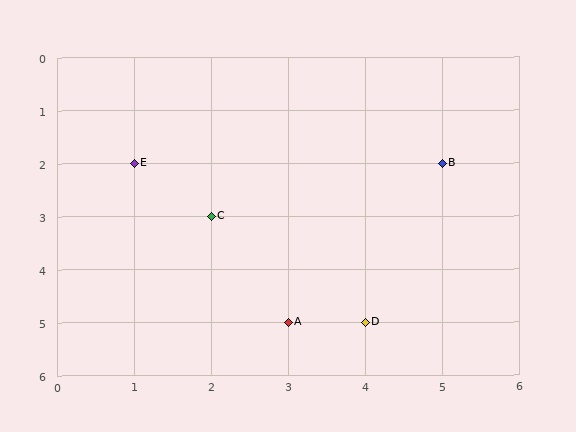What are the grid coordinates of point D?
Point D is at grid coordinates (4, 5).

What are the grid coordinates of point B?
Point B is at grid coordinates (5, 2).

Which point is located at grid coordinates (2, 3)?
Point C is at (2, 3).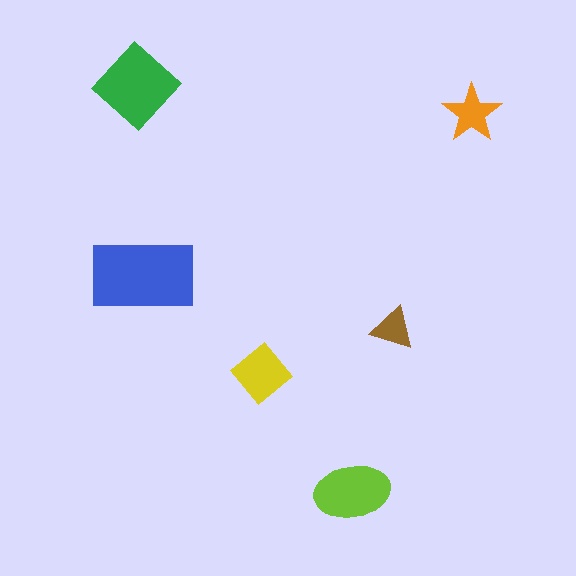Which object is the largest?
The blue rectangle.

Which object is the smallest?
The brown triangle.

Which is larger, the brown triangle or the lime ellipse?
The lime ellipse.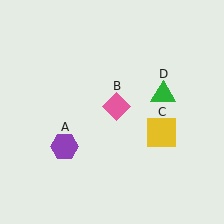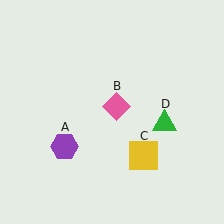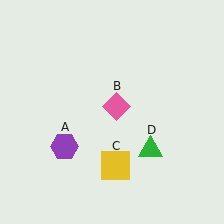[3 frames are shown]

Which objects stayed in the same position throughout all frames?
Purple hexagon (object A) and pink diamond (object B) remained stationary.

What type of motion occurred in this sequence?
The yellow square (object C), green triangle (object D) rotated clockwise around the center of the scene.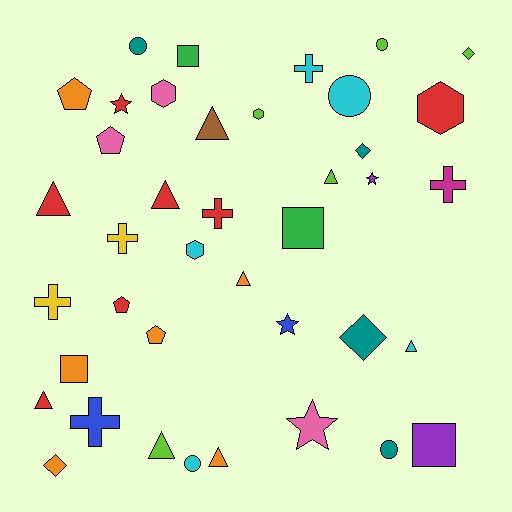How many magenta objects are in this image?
There is 1 magenta object.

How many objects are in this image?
There are 40 objects.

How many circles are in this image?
There are 5 circles.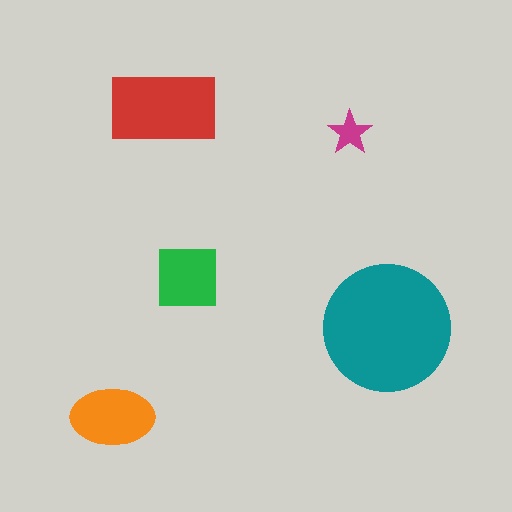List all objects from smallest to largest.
The magenta star, the green square, the orange ellipse, the red rectangle, the teal circle.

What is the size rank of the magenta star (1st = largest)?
5th.